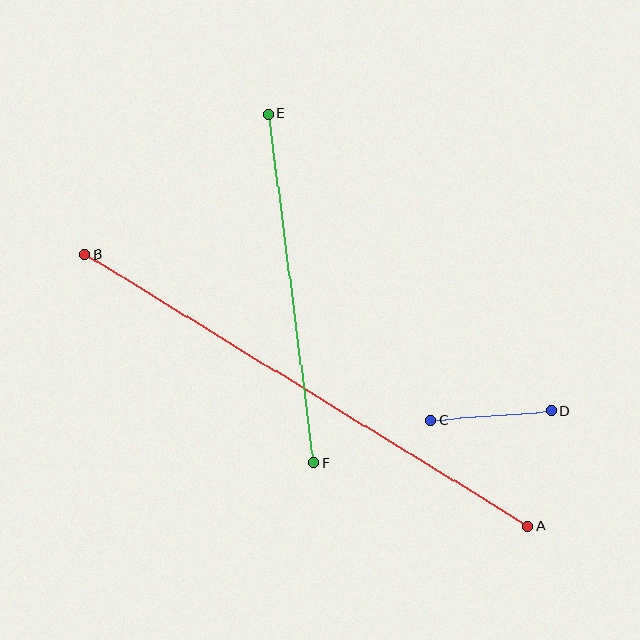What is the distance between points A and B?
The distance is approximately 520 pixels.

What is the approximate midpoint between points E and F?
The midpoint is at approximately (291, 289) pixels.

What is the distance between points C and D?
The distance is approximately 121 pixels.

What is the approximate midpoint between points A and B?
The midpoint is at approximately (307, 390) pixels.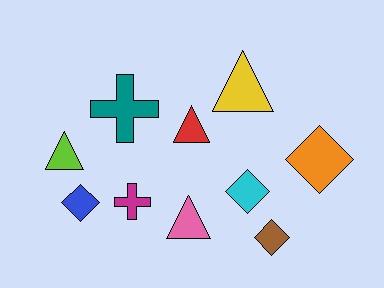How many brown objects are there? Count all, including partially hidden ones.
There is 1 brown object.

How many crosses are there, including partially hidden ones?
There are 2 crosses.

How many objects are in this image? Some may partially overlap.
There are 10 objects.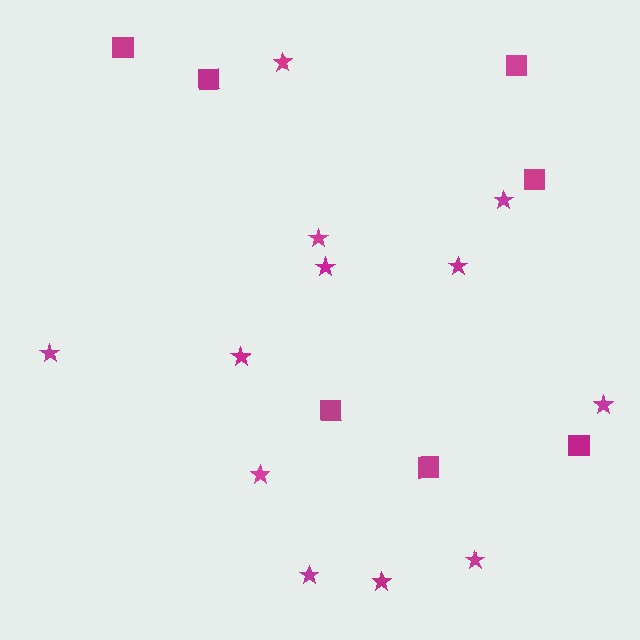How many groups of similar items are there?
There are 2 groups: one group of stars (12) and one group of squares (7).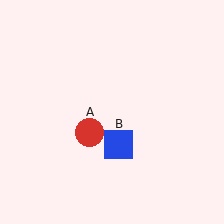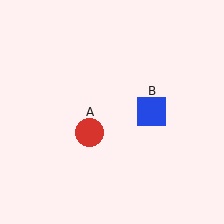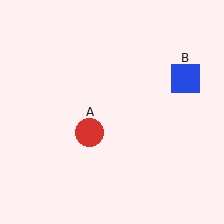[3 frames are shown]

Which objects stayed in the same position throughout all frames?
Red circle (object A) remained stationary.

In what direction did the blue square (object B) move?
The blue square (object B) moved up and to the right.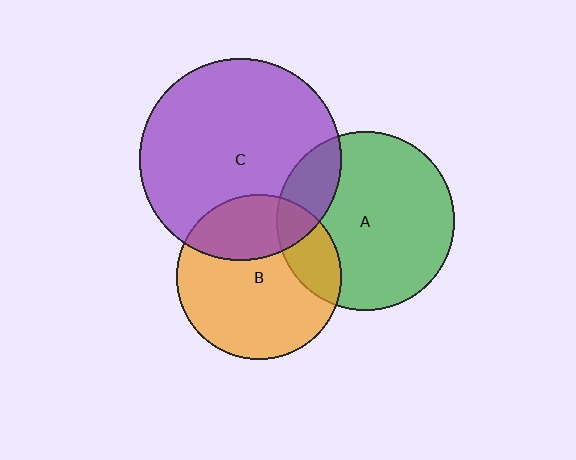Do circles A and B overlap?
Yes.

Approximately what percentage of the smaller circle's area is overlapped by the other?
Approximately 20%.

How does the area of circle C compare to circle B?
Approximately 1.5 times.